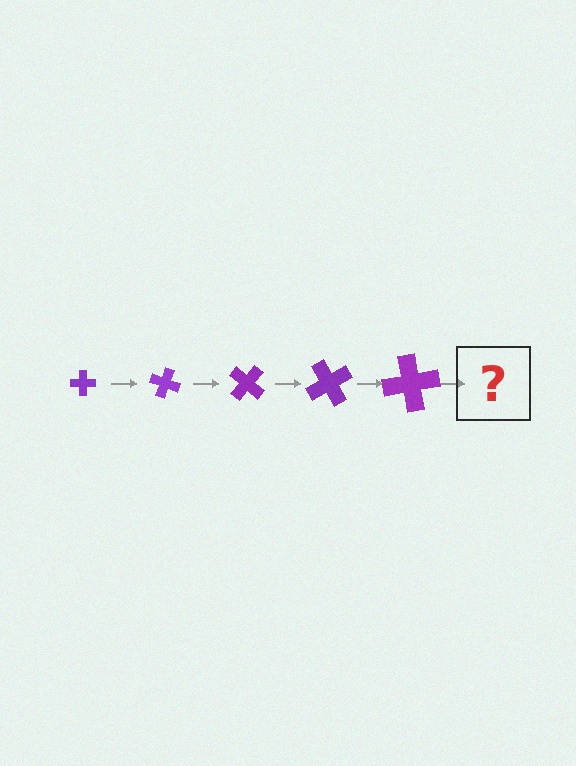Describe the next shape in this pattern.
It should be a cross, larger than the previous one and rotated 100 degrees from the start.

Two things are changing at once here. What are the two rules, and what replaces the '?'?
The two rules are that the cross grows larger each step and it rotates 20 degrees each step. The '?' should be a cross, larger than the previous one and rotated 100 degrees from the start.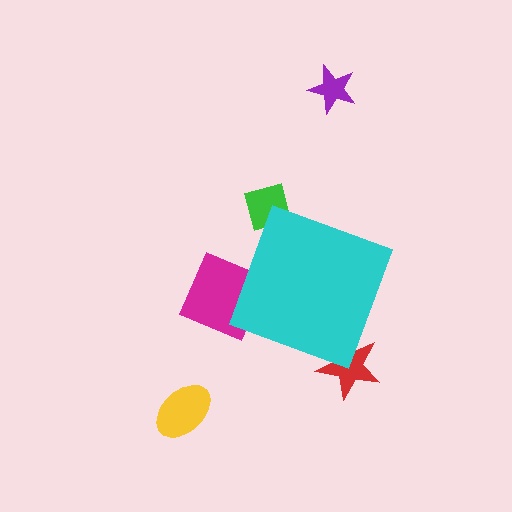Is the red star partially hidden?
Yes, the red star is partially hidden behind the cyan diamond.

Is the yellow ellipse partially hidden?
No, the yellow ellipse is fully visible.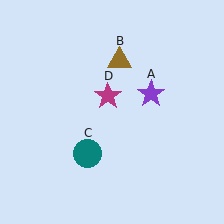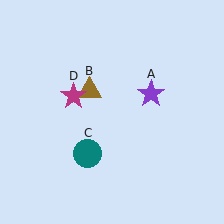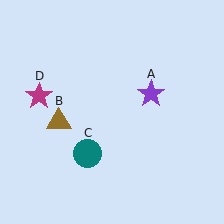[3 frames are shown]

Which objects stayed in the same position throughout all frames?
Purple star (object A) and teal circle (object C) remained stationary.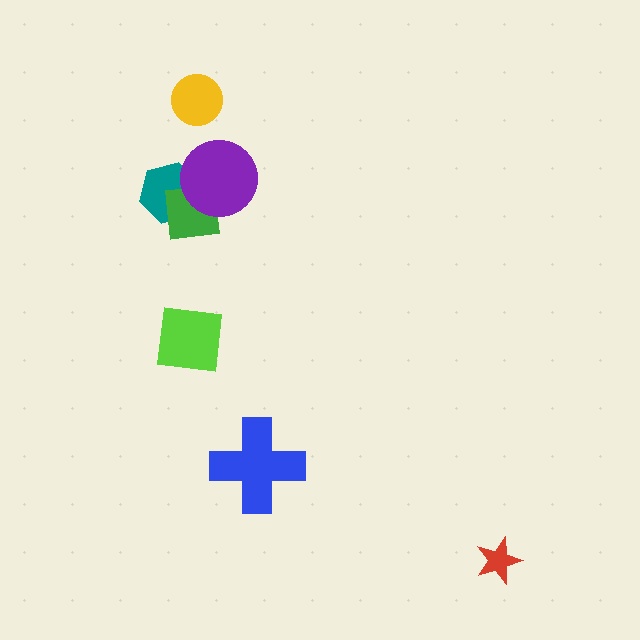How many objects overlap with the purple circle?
2 objects overlap with the purple circle.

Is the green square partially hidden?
Yes, it is partially covered by another shape.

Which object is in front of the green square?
The purple circle is in front of the green square.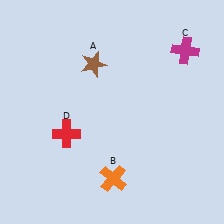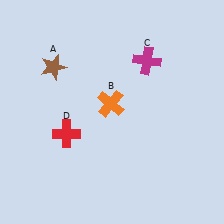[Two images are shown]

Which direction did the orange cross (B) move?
The orange cross (B) moved up.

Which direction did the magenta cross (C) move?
The magenta cross (C) moved left.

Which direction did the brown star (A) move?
The brown star (A) moved left.